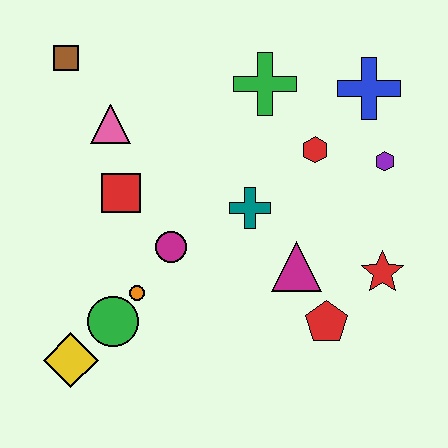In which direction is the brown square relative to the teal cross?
The brown square is to the left of the teal cross.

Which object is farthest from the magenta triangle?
The brown square is farthest from the magenta triangle.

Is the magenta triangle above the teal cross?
No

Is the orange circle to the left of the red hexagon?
Yes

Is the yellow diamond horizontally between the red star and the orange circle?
No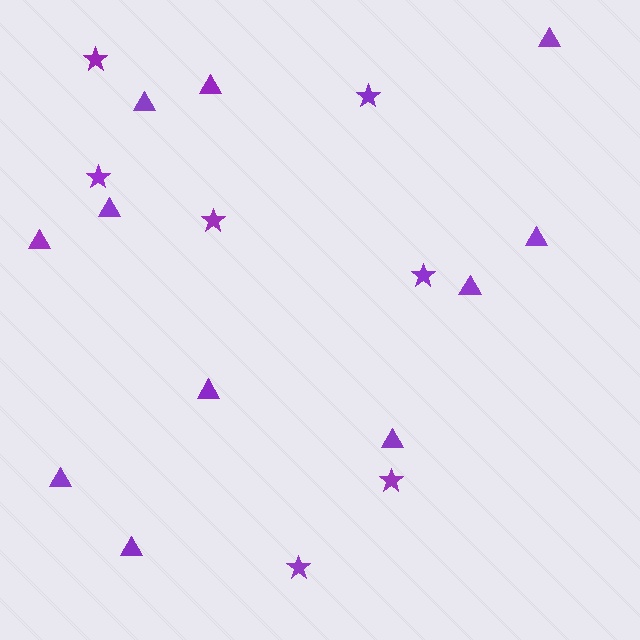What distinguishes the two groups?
There are 2 groups: one group of triangles (11) and one group of stars (7).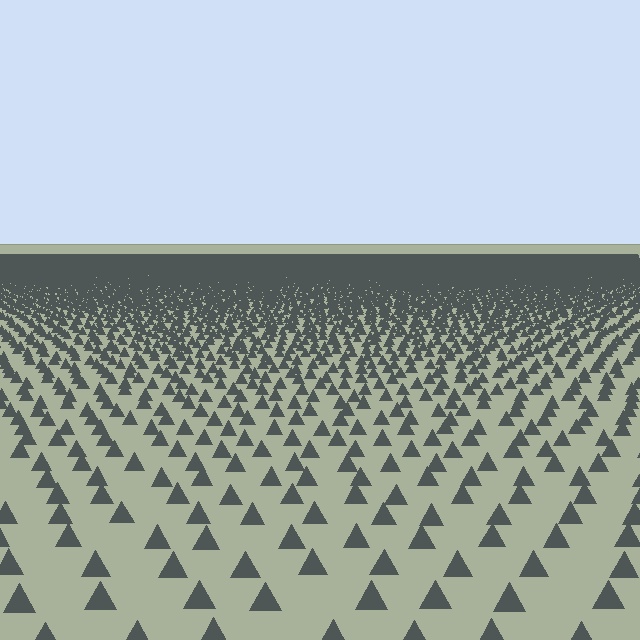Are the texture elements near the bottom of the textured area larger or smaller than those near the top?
Larger. Near the bottom, elements are closer to the viewer and appear at a bigger on-screen size.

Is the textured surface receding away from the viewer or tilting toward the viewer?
The surface is receding away from the viewer. Texture elements get smaller and denser toward the top.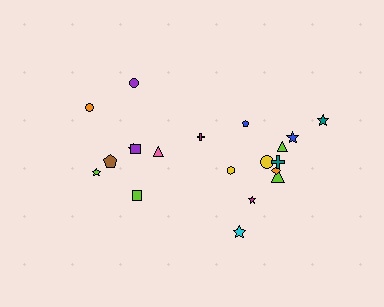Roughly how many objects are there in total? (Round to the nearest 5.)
Roughly 20 objects in total.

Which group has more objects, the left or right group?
The right group.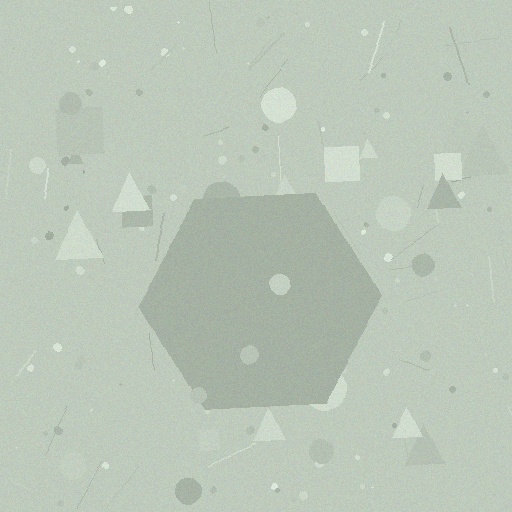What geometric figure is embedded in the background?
A hexagon is embedded in the background.